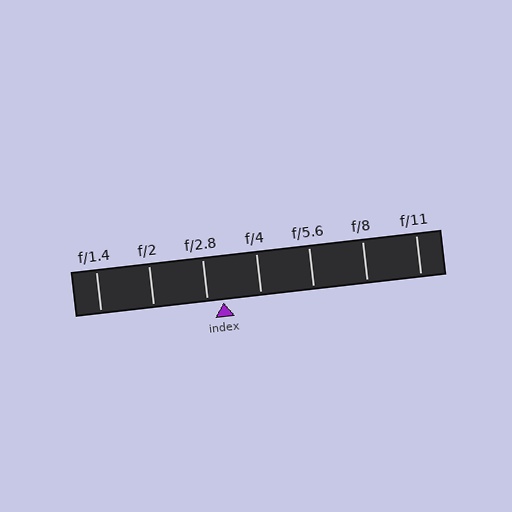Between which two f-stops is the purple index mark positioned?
The index mark is between f/2.8 and f/4.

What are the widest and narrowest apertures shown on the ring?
The widest aperture shown is f/1.4 and the narrowest is f/11.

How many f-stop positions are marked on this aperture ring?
There are 7 f-stop positions marked.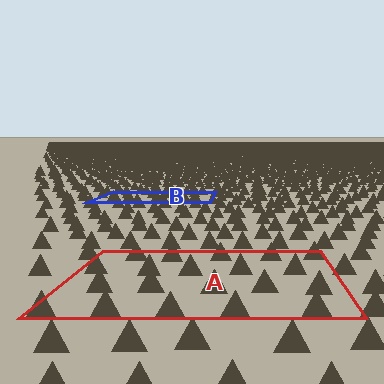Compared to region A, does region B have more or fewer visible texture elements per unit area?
Region B has more texture elements per unit area — they are packed more densely because it is farther away.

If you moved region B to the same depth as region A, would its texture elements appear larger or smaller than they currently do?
They would appear larger. At a closer depth, the same texture elements are projected at a bigger on-screen size.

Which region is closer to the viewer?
Region A is closer. The texture elements there are larger and more spread out.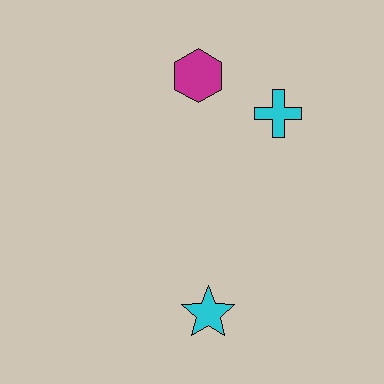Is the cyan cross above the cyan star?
Yes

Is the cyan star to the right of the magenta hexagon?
Yes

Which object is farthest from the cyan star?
The magenta hexagon is farthest from the cyan star.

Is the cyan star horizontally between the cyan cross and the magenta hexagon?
Yes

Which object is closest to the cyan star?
The cyan cross is closest to the cyan star.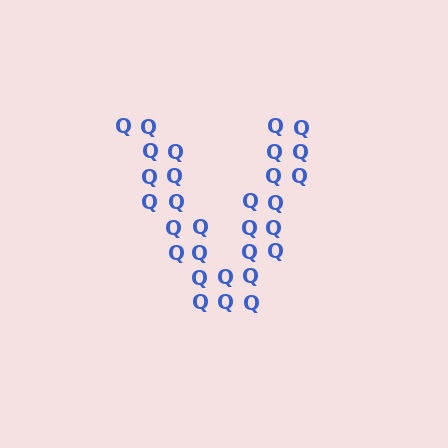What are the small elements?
The small elements are letter Q's.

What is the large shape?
The large shape is the letter V.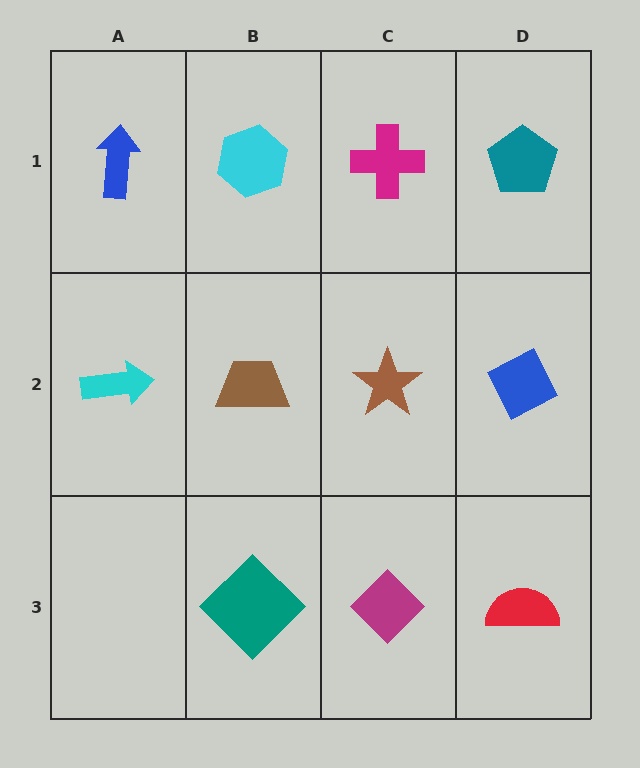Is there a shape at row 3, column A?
No, that cell is empty.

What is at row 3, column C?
A magenta diamond.